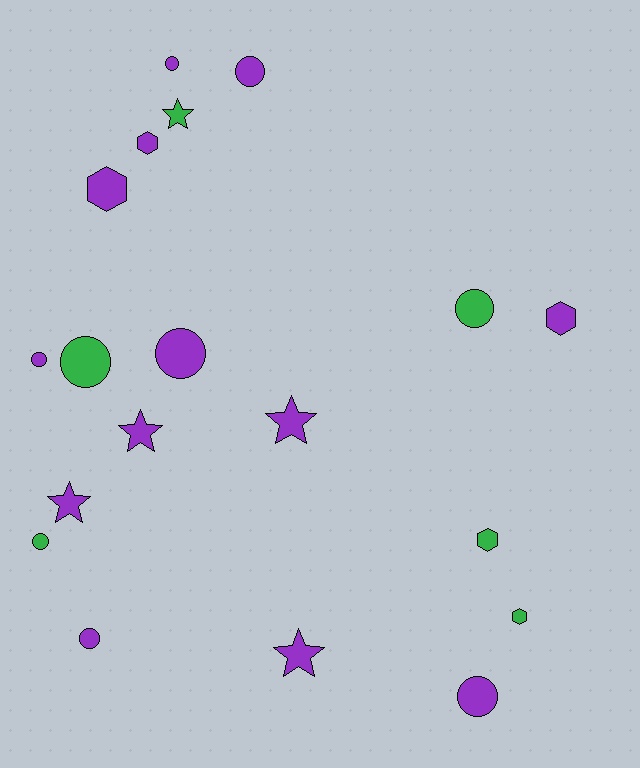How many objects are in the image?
There are 19 objects.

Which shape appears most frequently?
Circle, with 9 objects.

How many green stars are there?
There is 1 green star.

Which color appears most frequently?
Purple, with 13 objects.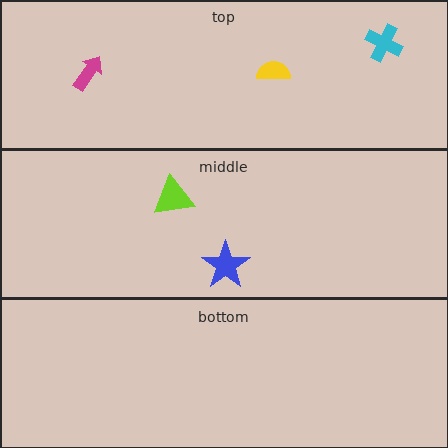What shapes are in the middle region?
The lime triangle, the blue star.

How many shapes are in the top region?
3.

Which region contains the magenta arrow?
The top region.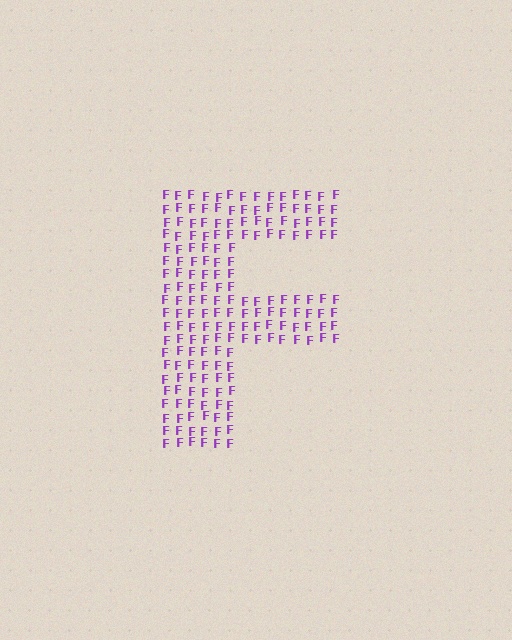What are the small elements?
The small elements are letter F's.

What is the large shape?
The large shape is the letter F.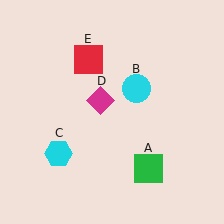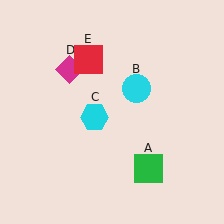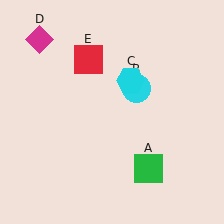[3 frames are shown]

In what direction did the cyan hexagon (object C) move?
The cyan hexagon (object C) moved up and to the right.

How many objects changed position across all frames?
2 objects changed position: cyan hexagon (object C), magenta diamond (object D).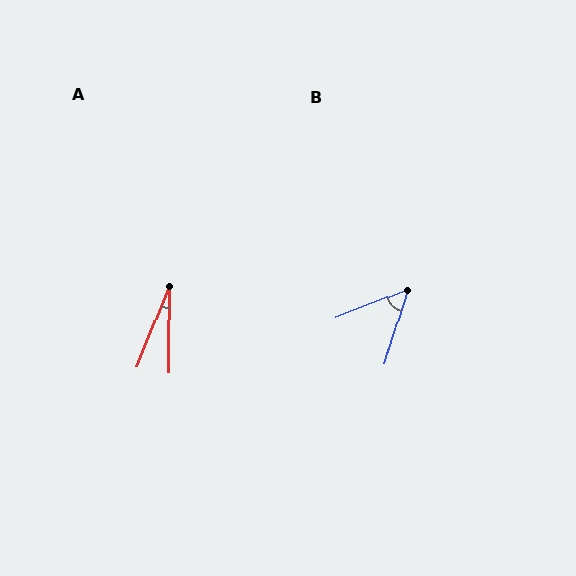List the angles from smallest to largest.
A (22°), B (51°).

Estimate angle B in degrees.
Approximately 51 degrees.